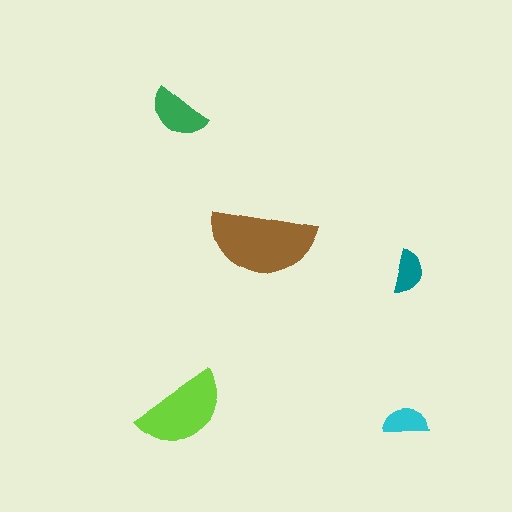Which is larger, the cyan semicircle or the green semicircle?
The green one.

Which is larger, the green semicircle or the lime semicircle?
The lime one.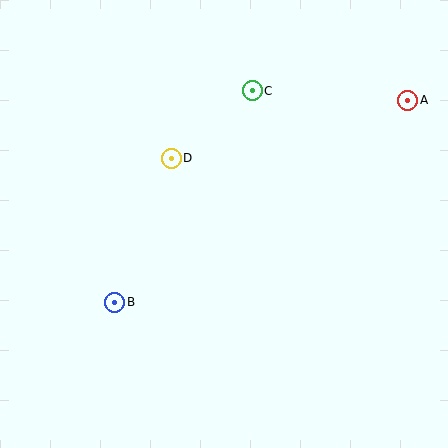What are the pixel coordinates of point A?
Point A is at (408, 100).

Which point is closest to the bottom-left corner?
Point B is closest to the bottom-left corner.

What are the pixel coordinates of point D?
Point D is at (171, 158).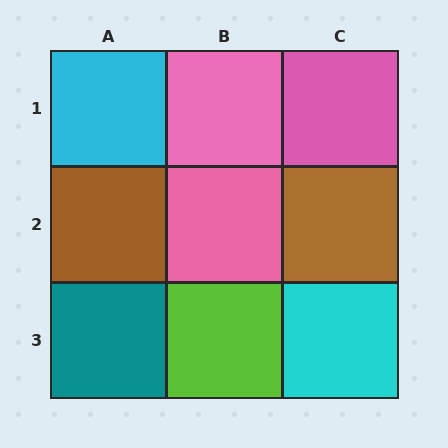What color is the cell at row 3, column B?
Lime.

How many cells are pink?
3 cells are pink.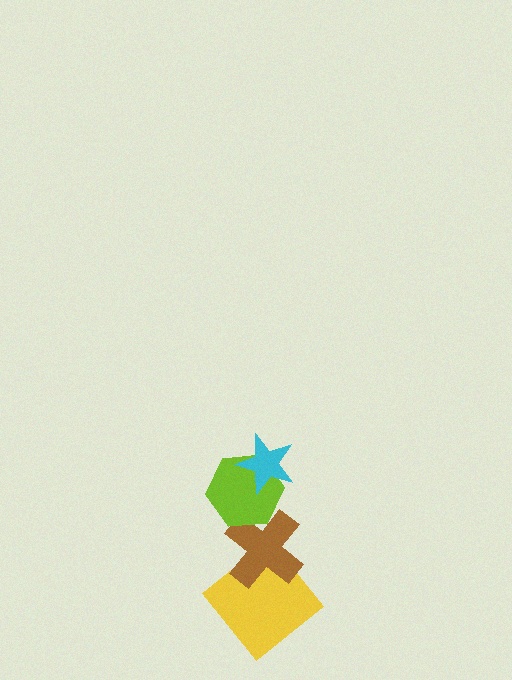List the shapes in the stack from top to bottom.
From top to bottom: the cyan star, the lime hexagon, the brown cross, the yellow diamond.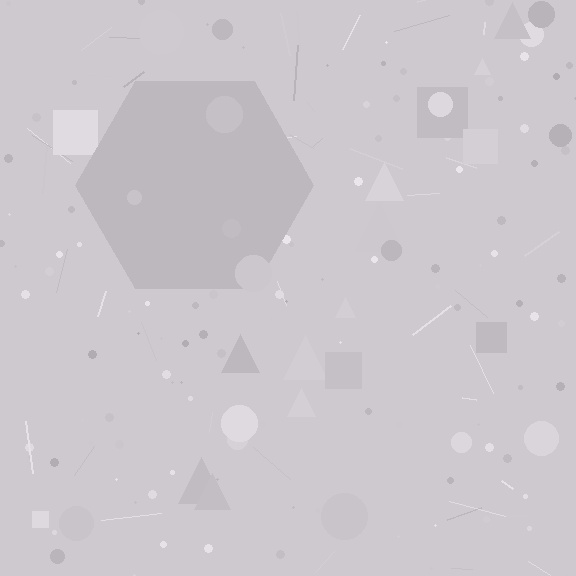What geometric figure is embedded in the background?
A hexagon is embedded in the background.